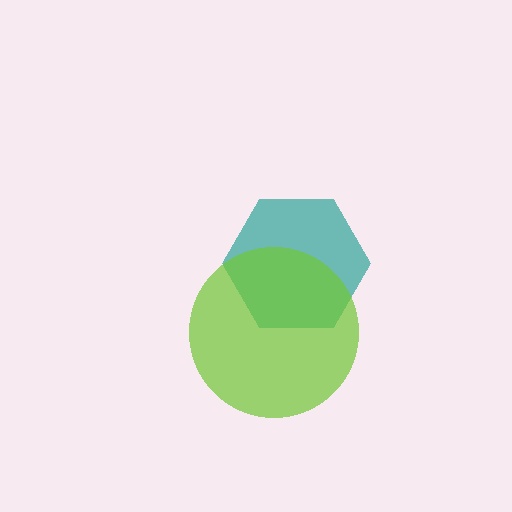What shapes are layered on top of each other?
The layered shapes are: a teal hexagon, a lime circle.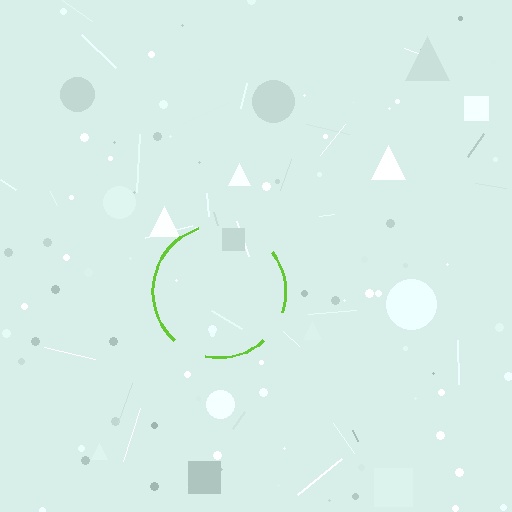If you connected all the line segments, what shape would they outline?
They would outline a circle.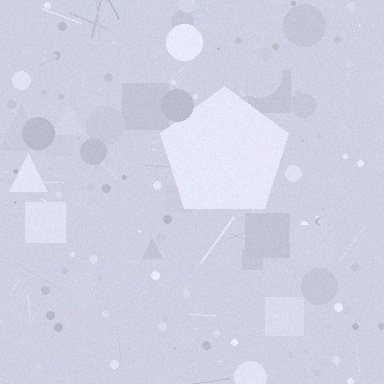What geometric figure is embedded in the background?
A pentagon is embedded in the background.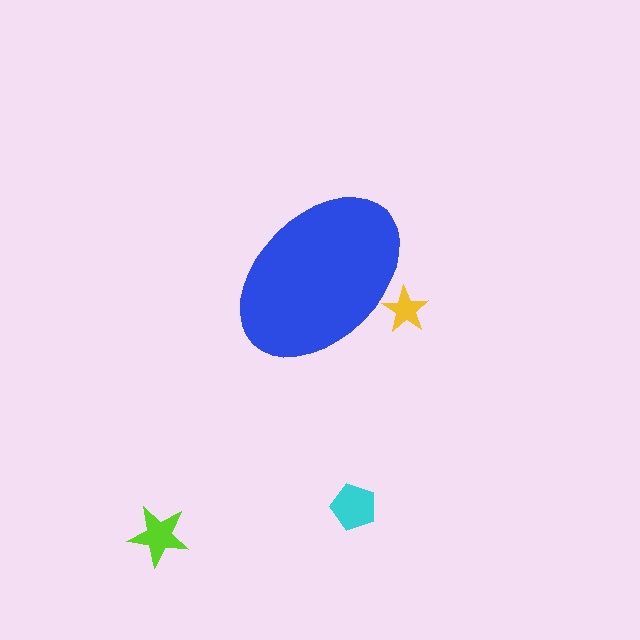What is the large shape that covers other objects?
A blue ellipse.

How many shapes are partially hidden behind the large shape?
1 shape is partially hidden.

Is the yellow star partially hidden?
Yes, the yellow star is partially hidden behind the blue ellipse.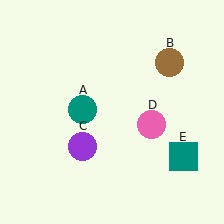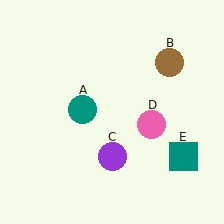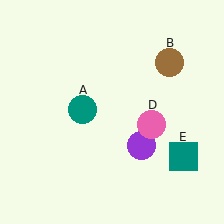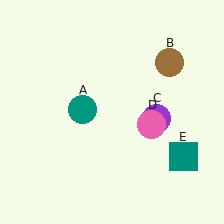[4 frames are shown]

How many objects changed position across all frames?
1 object changed position: purple circle (object C).